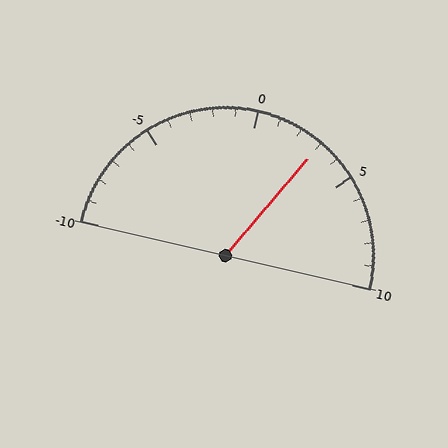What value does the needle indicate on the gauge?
The needle indicates approximately 3.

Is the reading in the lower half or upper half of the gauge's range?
The reading is in the upper half of the range (-10 to 10).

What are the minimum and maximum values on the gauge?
The gauge ranges from -10 to 10.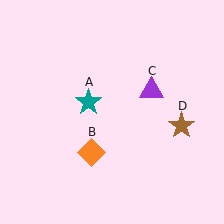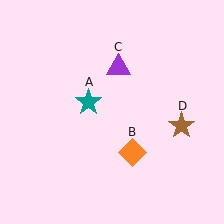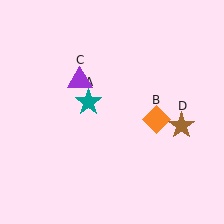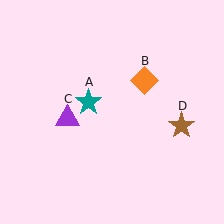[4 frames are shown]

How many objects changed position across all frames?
2 objects changed position: orange diamond (object B), purple triangle (object C).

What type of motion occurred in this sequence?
The orange diamond (object B), purple triangle (object C) rotated counterclockwise around the center of the scene.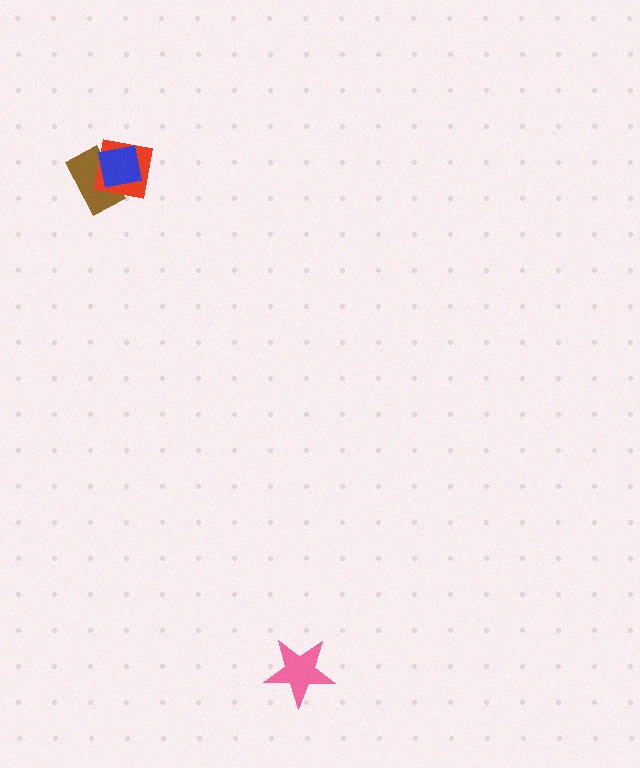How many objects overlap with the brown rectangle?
2 objects overlap with the brown rectangle.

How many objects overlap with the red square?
2 objects overlap with the red square.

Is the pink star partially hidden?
No, no other shape covers it.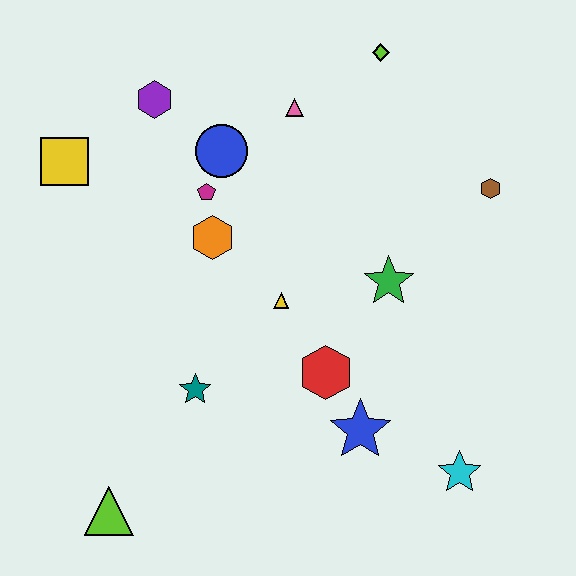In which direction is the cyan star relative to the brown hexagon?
The cyan star is below the brown hexagon.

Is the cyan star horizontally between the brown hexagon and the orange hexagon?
Yes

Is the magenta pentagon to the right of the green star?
No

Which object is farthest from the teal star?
The lime diamond is farthest from the teal star.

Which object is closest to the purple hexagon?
The blue circle is closest to the purple hexagon.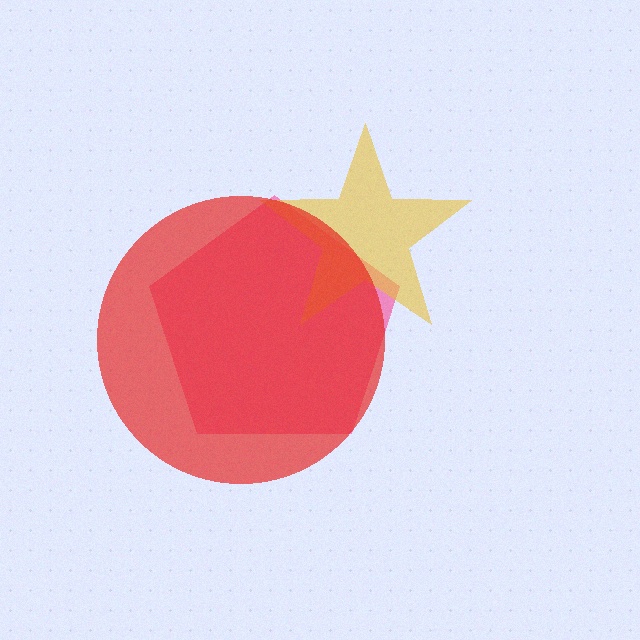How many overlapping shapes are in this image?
There are 3 overlapping shapes in the image.